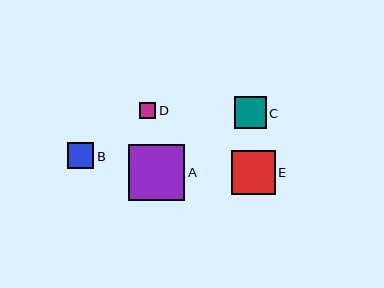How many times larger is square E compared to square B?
Square E is approximately 1.7 times the size of square B.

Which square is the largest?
Square A is the largest with a size of approximately 57 pixels.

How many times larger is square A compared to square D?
Square A is approximately 3.4 times the size of square D.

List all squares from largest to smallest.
From largest to smallest: A, E, C, B, D.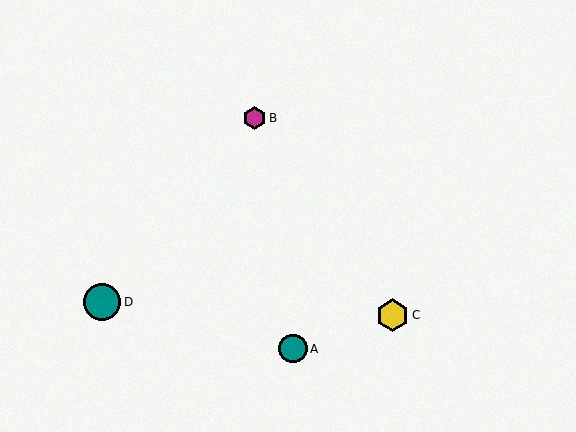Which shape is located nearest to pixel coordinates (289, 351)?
The teal circle (labeled A) at (293, 349) is nearest to that location.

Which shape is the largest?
The teal circle (labeled D) is the largest.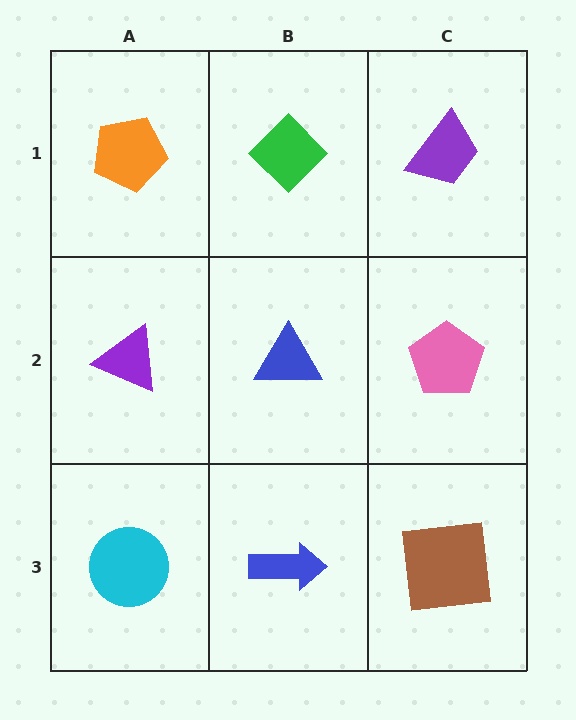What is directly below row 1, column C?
A pink pentagon.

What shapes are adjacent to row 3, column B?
A blue triangle (row 2, column B), a cyan circle (row 3, column A), a brown square (row 3, column C).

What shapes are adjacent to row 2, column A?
An orange pentagon (row 1, column A), a cyan circle (row 3, column A), a blue triangle (row 2, column B).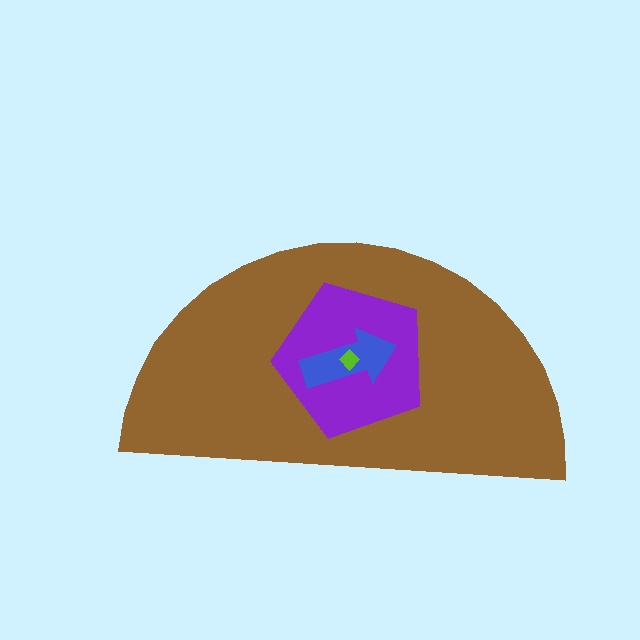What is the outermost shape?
The brown semicircle.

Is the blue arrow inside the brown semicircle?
Yes.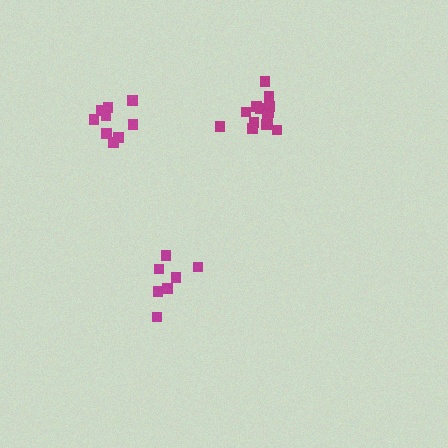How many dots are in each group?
Group 1: 7 dots, Group 2: 13 dots, Group 3: 9 dots (29 total).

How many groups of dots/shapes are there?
There are 3 groups.